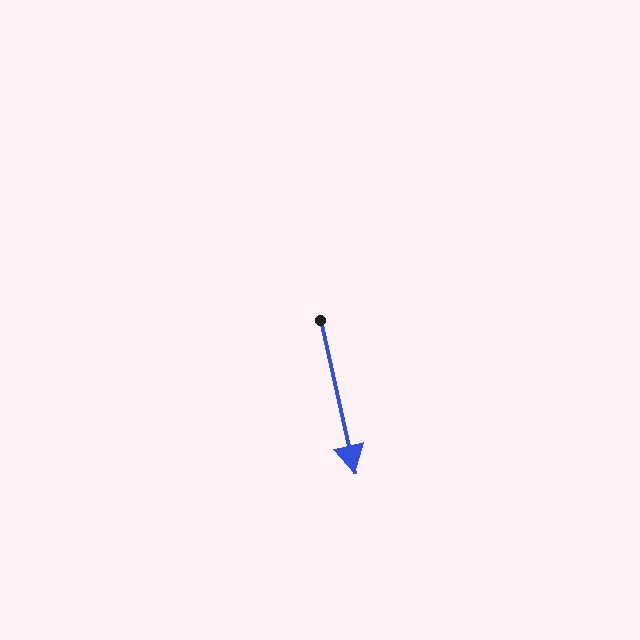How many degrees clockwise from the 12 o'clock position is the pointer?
Approximately 167 degrees.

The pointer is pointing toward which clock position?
Roughly 6 o'clock.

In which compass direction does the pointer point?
South.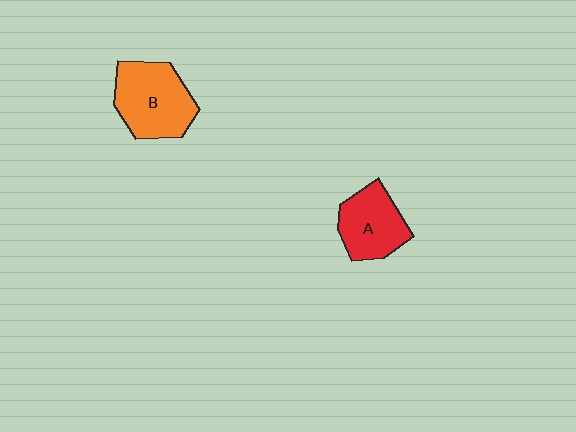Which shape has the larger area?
Shape B (orange).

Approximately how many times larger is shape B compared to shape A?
Approximately 1.3 times.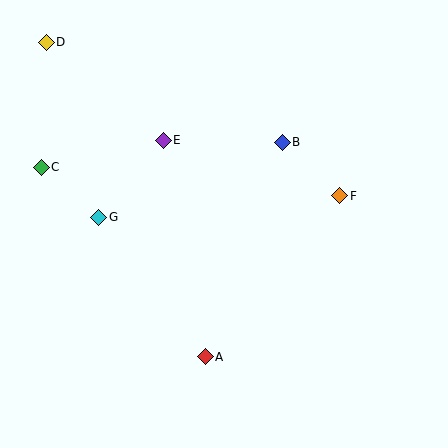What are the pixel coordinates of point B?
Point B is at (282, 142).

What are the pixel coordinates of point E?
Point E is at (163, 140).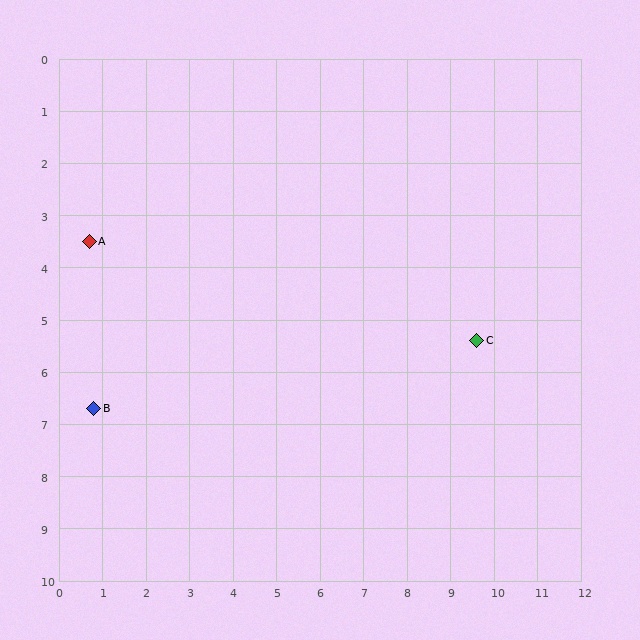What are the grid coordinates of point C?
Point C is at approximately (9.6, 5.4).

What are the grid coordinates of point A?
Point A is at approximately (0.7, 3.5).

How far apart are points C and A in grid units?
Points C and A are about 9.1 grid units apart.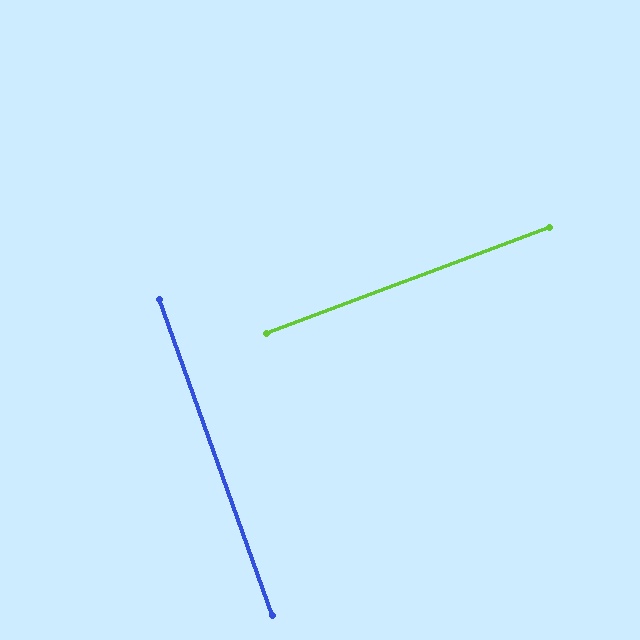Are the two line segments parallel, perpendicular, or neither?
Perpendicular — they meet at approximately 89°.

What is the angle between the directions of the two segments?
Approximately 89 degrees.